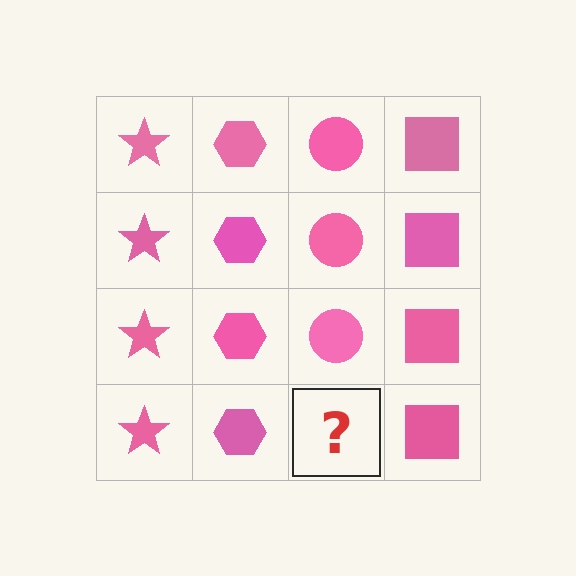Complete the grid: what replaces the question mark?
The question mark should be replaced with a pink circle.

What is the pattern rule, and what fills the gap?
The rule is that each column has a consistent shape. The gap should be filled with a pink circle.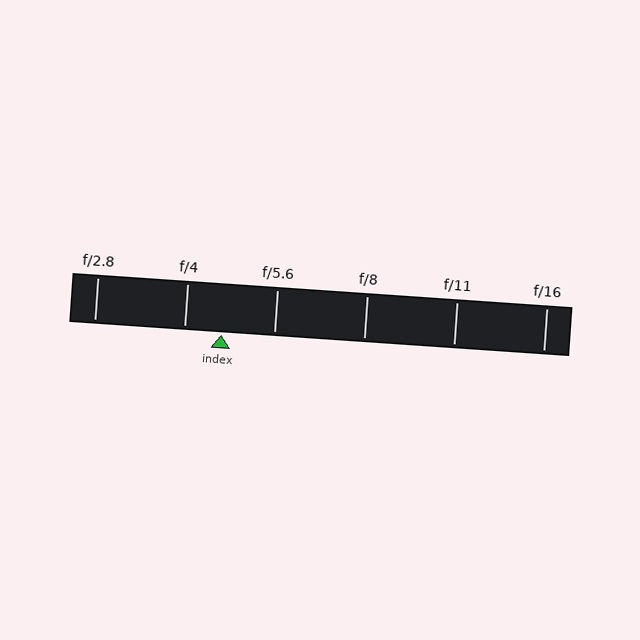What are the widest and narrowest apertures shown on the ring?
The widest aperture shown is f/2.8 and the narrowest is f/16.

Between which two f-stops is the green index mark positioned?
The index mark is between f/4 and f/5.6.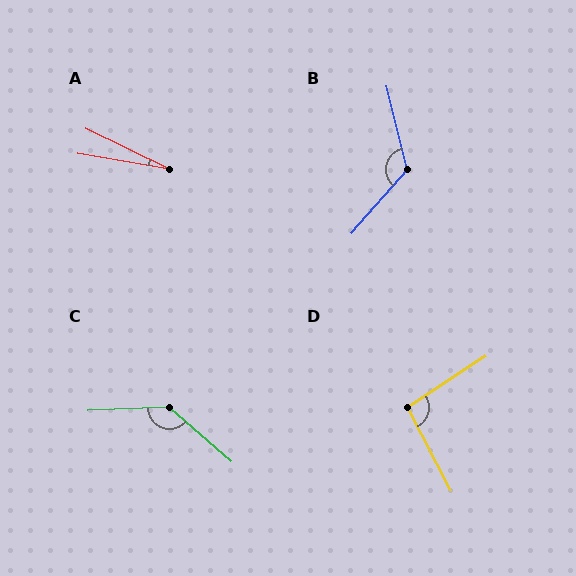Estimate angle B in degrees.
Approximately 124 degrees.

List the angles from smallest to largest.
A (17°), D (96°), B (124°), C (137°).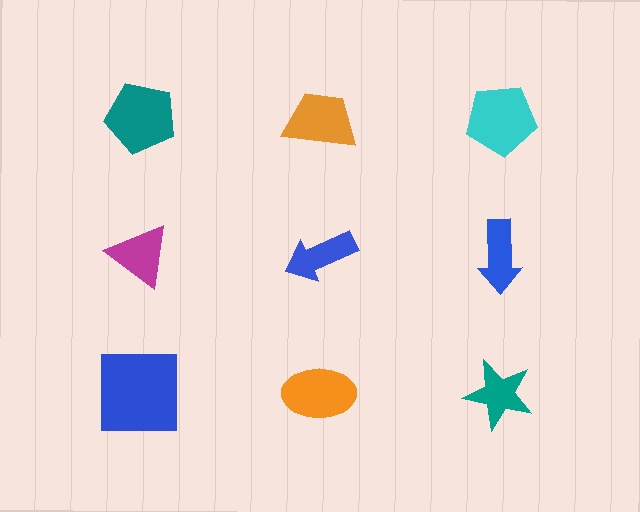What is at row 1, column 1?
A teal pentagon.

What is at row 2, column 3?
A blue arrow.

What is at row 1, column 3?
A cyan pentagon.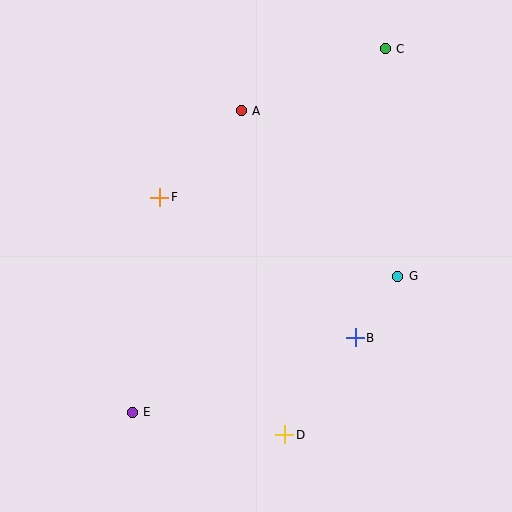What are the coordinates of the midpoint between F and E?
The midpoint between F and E is at (146, 305).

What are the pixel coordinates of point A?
Point A is at (241, 111).